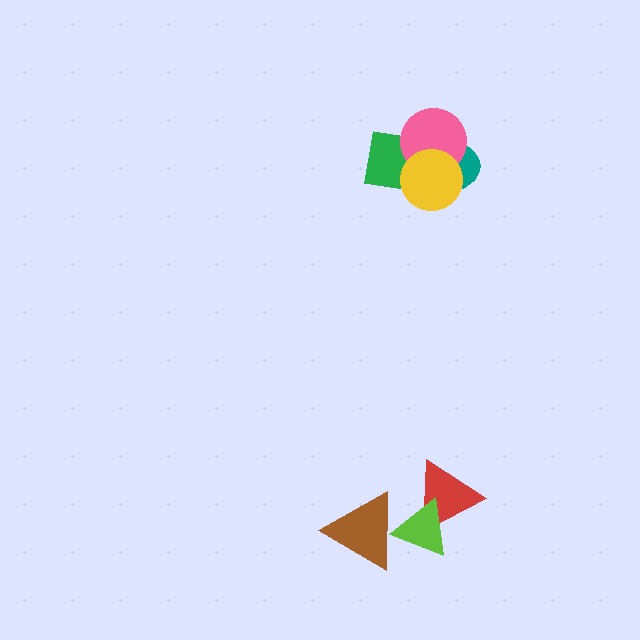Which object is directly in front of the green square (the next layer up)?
The pink circle is directly in front of the green square.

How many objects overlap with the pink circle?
3 objects overlap with the pink circle.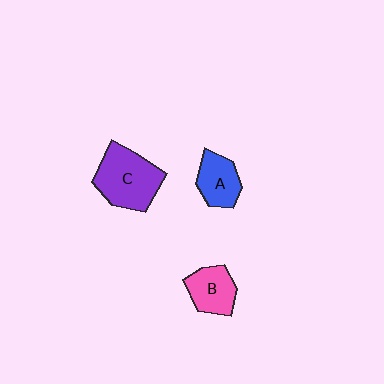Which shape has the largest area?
Shape C (purple).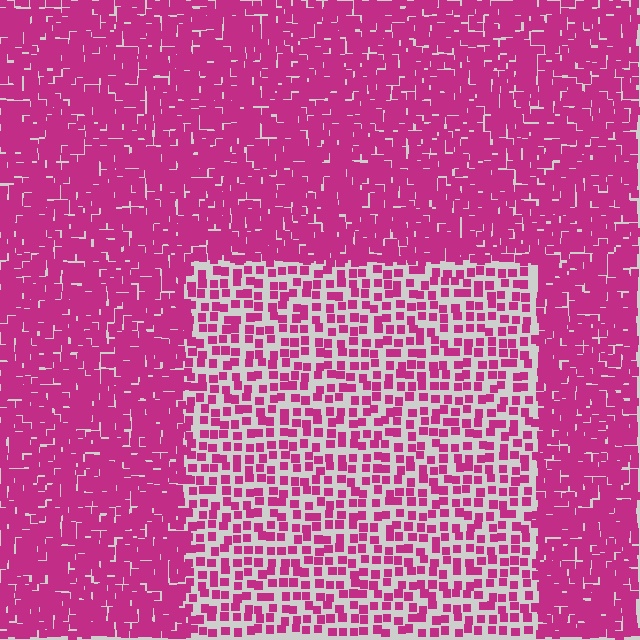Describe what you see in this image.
The image contains small magenta elements arranged at two different densities. A rectangle-shaped region is visible where the elements are less densely packed than the surrounding area.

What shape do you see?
I see a rectangle.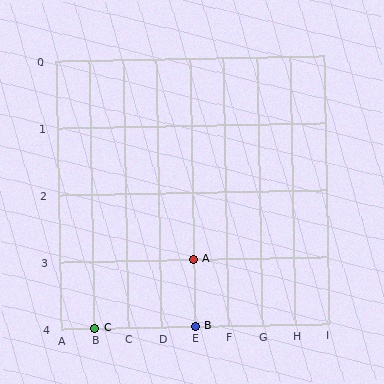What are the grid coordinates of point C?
Point C is at grid coordinates (B, 4).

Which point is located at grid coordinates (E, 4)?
Point B is at (E, 4).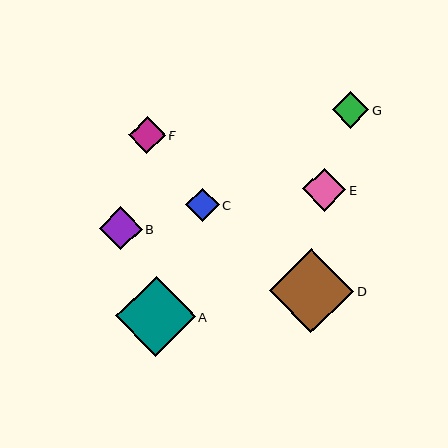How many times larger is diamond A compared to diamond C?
Diamond A is approximately 2.4 times the size of diamond C.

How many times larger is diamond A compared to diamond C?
Diamond A is approximately 2.4 times the size of diamond C.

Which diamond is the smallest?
Diamond C is the smallest with a size of approximately 33 pixels.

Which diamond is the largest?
Diamond D is the largest with a size of approximately 85 pixels.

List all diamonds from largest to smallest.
From largest to smallest: D, A, B, E, F, G, C.